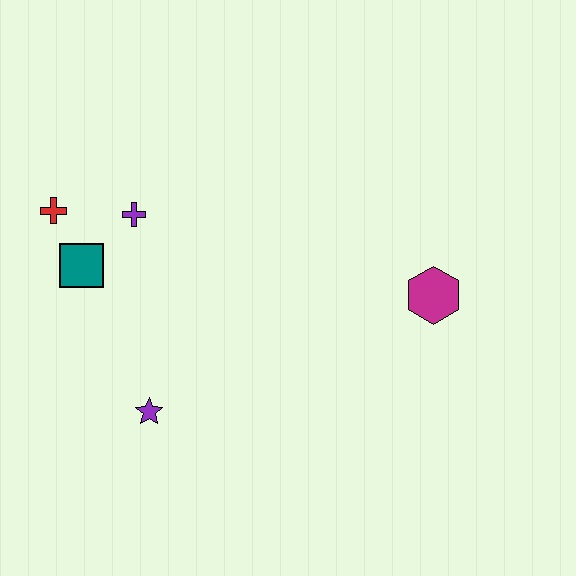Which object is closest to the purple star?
The teal square is closest to the purple star.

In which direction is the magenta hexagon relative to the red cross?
The magenta hexagon is to the right of the red cross.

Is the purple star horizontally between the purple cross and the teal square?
No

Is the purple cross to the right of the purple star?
No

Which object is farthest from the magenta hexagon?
The red cross is farthest from the magenta hexagon.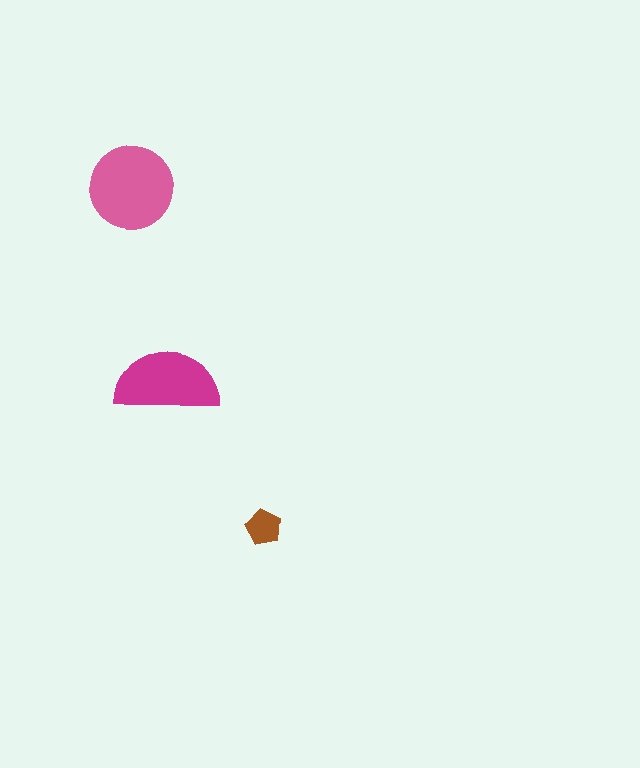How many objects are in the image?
There are 3 objects in the image.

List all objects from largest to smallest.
The pink circle, the magenta semicircle, the brown pentagon.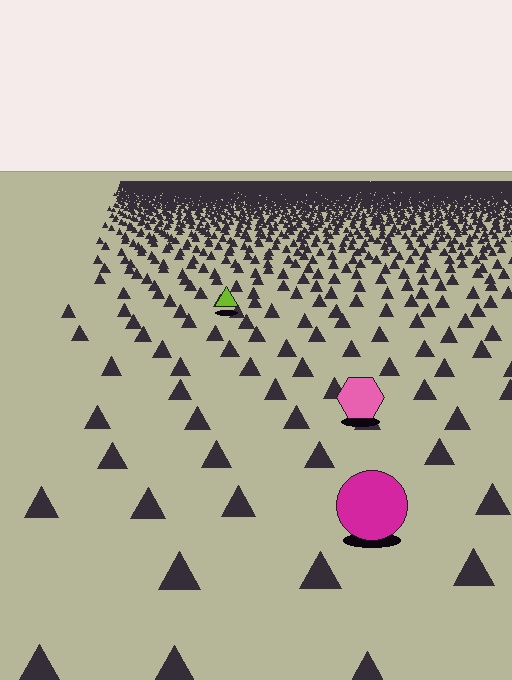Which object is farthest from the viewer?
The lime triangle is farthest from the viewer. It appears smaller and the ground texture around it is denser.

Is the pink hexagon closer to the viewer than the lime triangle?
Yes. The pink hexagon is closer — you can tell from the texture gradient: the ground texture is coarser near it.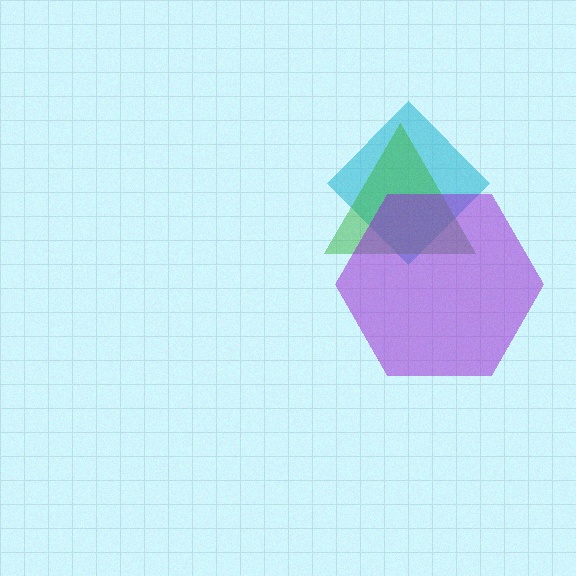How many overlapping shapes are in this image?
There are 3 overlapping shapes in the image.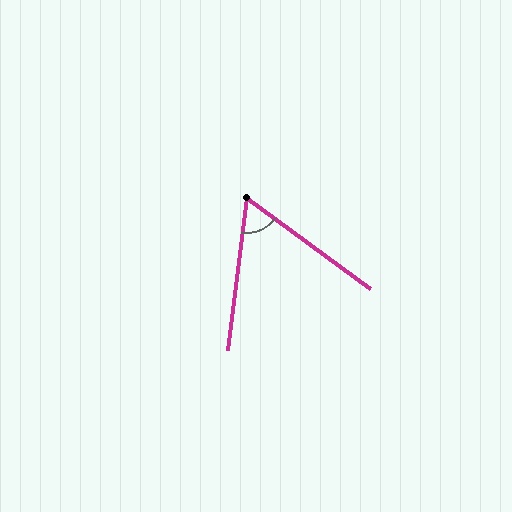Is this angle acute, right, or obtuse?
It is acute.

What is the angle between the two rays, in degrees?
Approximately 61 degrees.